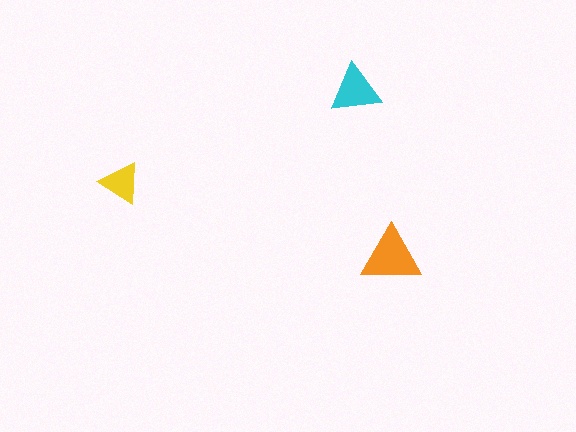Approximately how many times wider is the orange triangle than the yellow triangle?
About 1.5 times wider.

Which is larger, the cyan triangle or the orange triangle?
The orange one.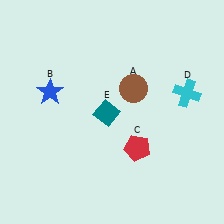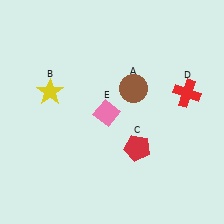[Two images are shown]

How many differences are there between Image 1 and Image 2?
There are 3 differences between the two images.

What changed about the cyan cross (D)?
In Image 1, D is cyan. In Image 2, it changed to red.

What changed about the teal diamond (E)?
In Image 1, E is teal. In Image 2, it changed to pink.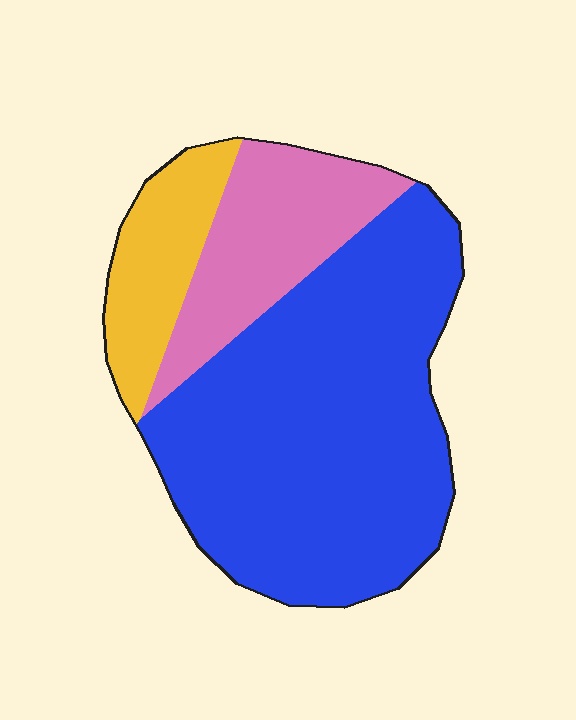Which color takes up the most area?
Blue, at roughly 65%.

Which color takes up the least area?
Yellow, at roughly 15%.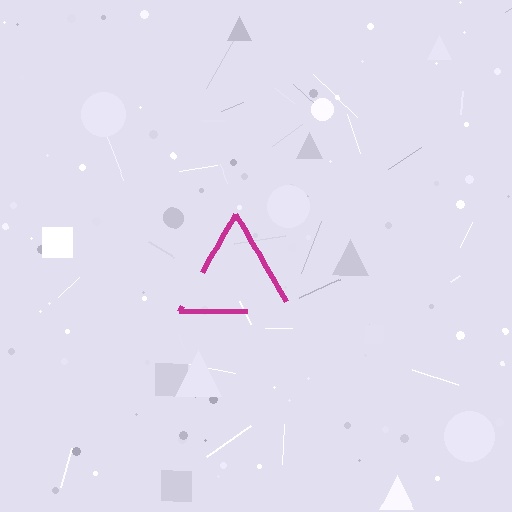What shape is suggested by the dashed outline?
The dashed outline suggests a triangle.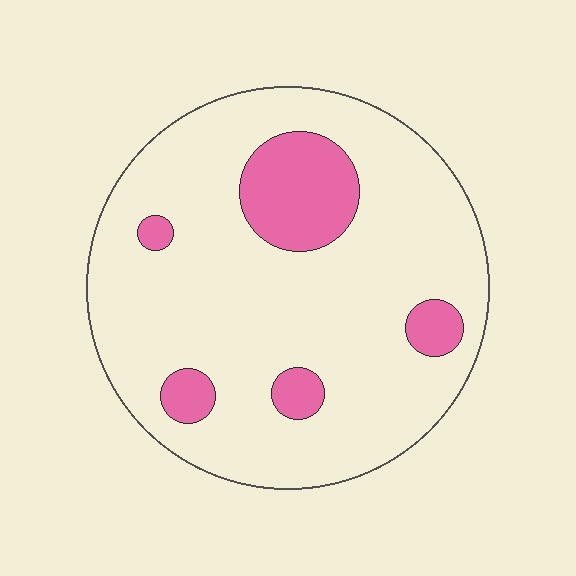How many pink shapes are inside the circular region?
5.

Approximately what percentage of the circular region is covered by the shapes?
Approximately 15%.